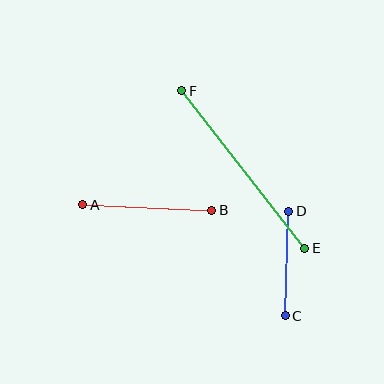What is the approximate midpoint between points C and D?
The midpoint is at approximately (287, 264) pixels.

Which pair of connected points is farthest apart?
Points E and F are farthest apart.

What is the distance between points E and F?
The distance is approximately 200 pixels.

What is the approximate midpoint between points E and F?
The midpoint is at approximately (243, 170) pixels.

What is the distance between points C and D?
The distance is approximately 104 pixels.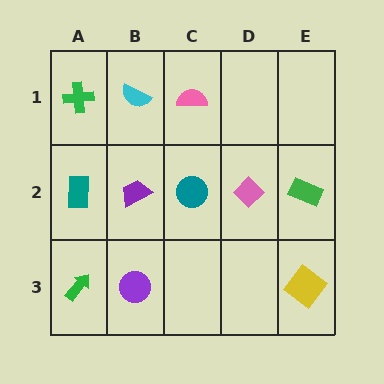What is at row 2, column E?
A green rectangle.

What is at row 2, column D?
A pink diamond.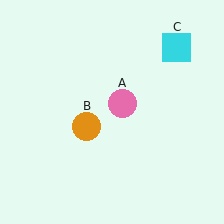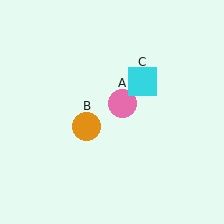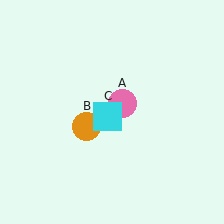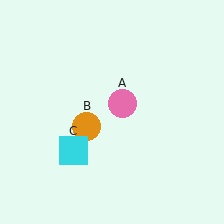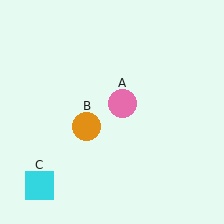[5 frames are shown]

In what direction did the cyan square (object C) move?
The cyan square (object C) moved down and to the left.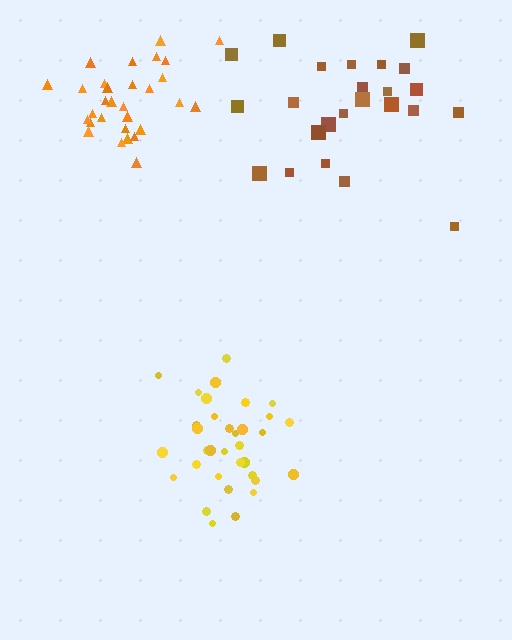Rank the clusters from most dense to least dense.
orange, yellow, brown.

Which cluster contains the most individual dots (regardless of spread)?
Yellow (34).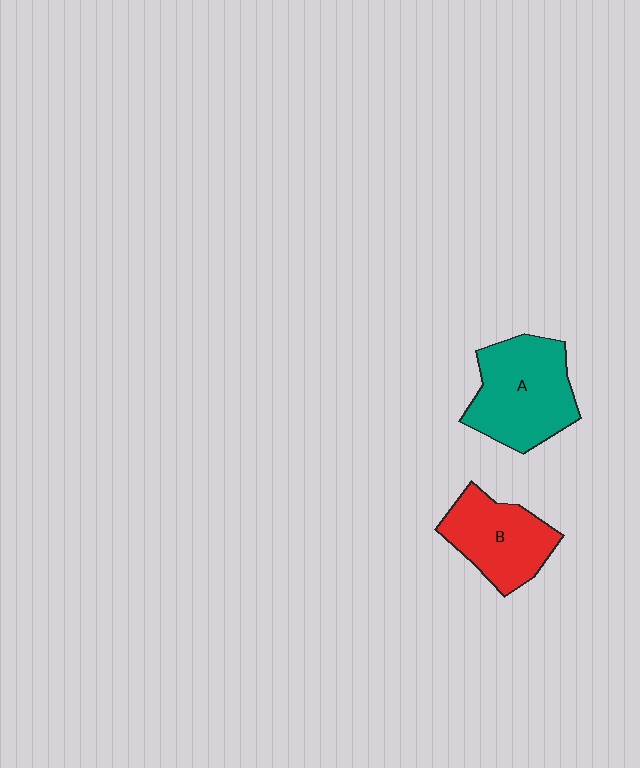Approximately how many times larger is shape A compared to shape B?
Approximately 1.3 times.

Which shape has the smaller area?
Shape B (red).